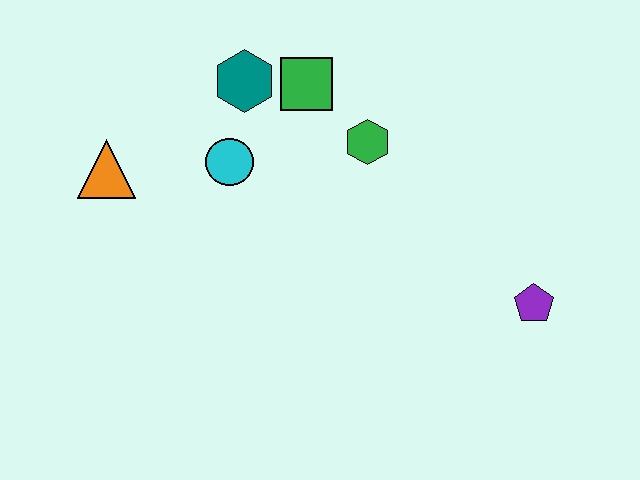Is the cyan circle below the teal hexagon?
Yes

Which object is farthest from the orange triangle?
The purple pentagon is farthest from the orange triangle.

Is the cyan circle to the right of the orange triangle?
Yes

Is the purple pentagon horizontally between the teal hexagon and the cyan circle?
No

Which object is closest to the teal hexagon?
The green square is closest to the teal hexagon.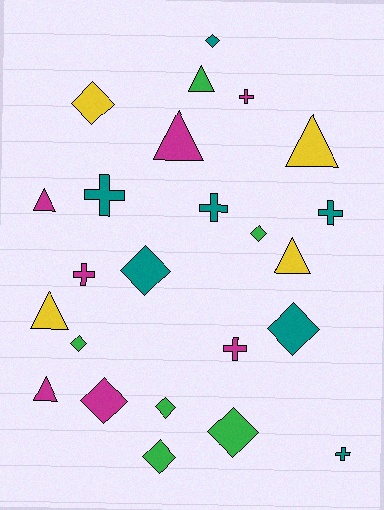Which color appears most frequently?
Teal, with 7 objects.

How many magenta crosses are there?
There are 3 magenta crosses.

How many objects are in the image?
There are 24 objects.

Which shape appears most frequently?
Diamond, with 10 objects.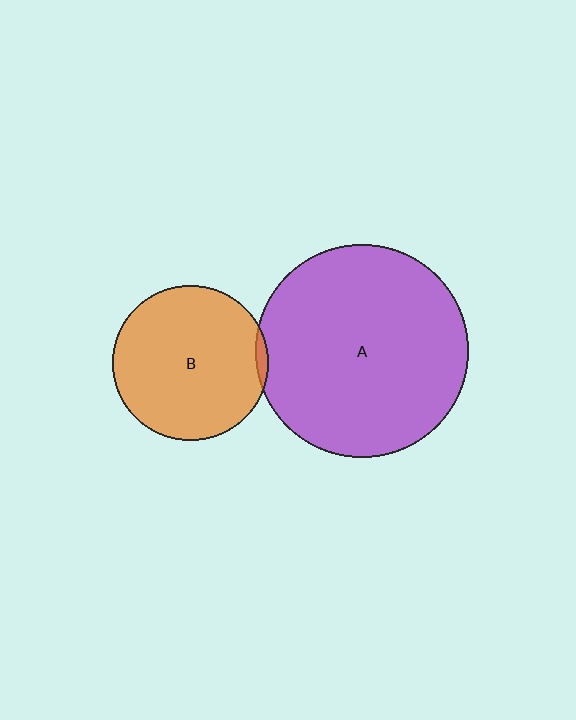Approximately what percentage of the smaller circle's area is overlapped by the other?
Approximately 5%.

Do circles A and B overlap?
Yes.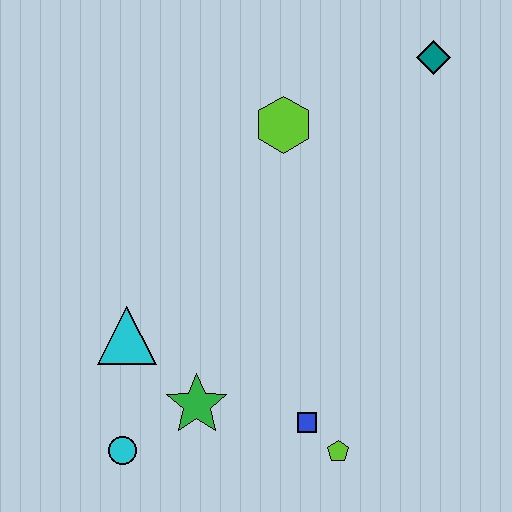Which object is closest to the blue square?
The lime pentagon is closest to the blue square.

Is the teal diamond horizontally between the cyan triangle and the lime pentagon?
No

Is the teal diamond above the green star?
Yes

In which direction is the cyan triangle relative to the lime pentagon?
The cyan triangle is to the left of the lime pentagon.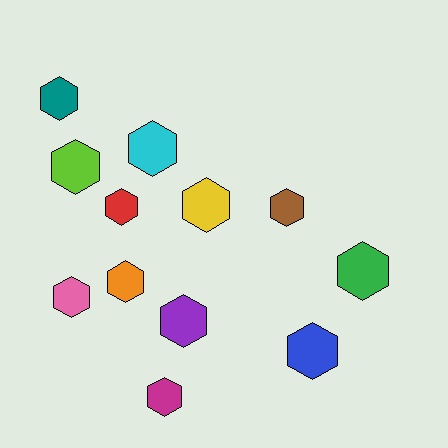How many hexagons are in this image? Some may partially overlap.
There are 12 hexagons.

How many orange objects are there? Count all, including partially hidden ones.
There is 1 orange object.